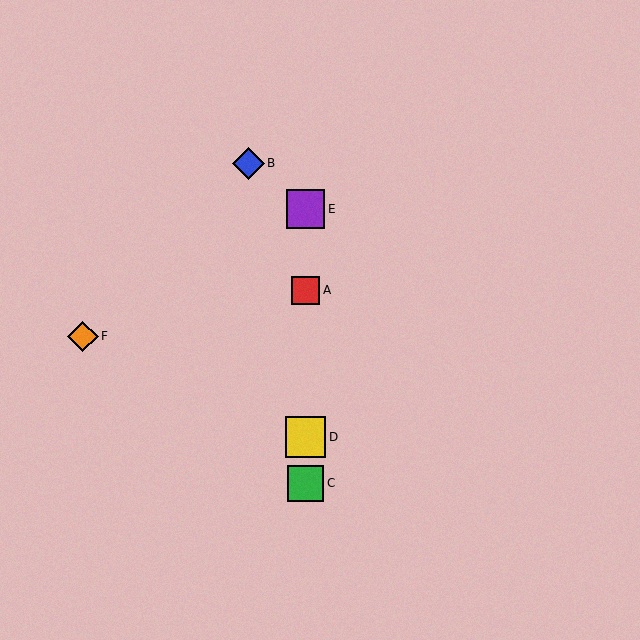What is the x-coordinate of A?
Object A is at x≈305.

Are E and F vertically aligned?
No, E is at x≈305 and F is at x≈83.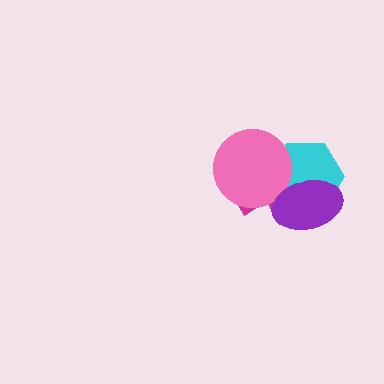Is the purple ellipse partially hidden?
No, no other shape covers it.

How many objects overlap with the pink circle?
3 objects overlap with the pink circle.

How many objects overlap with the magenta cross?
3 objects overlap with the magenta cross.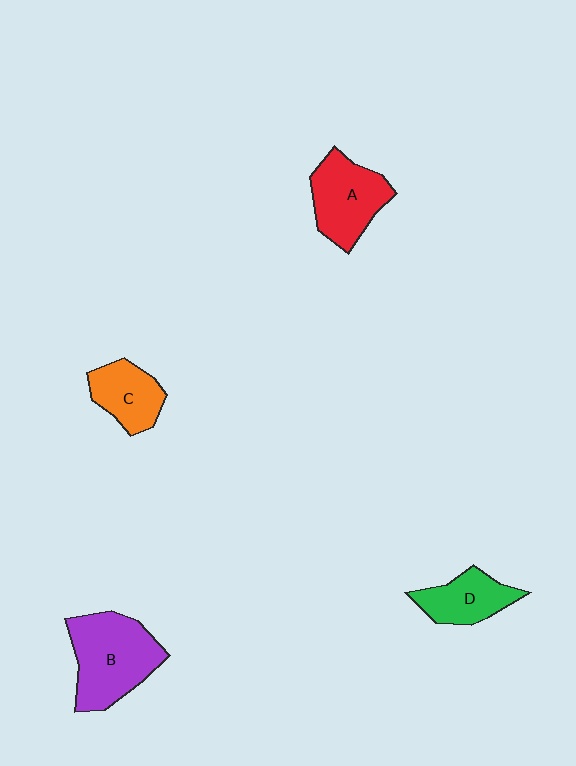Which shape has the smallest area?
Shape C (orange).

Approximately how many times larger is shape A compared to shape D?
Approximately 1.3 times.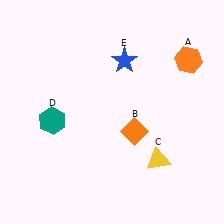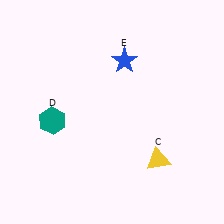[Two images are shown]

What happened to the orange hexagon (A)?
The orange hexagon (A) was removed in Image 2. It was in the top-right area of Image 1.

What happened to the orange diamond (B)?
The orange diamond (B) was removed in Image 2. It was in the bottom-right area of Image 1.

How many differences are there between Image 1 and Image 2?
There are 2 differences between the two images.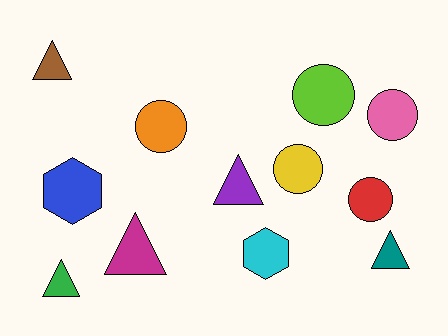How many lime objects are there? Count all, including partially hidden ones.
There is 1 lime object.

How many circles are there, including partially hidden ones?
There are 5 circles.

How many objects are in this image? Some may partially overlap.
There are 12 objects.